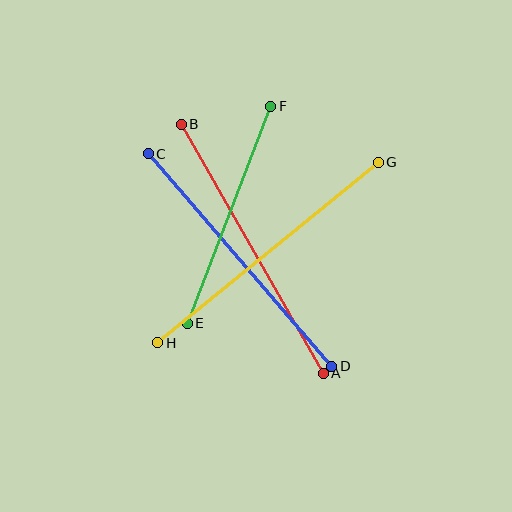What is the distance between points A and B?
The distance is approximately 287 pixels.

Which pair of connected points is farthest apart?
Points A and B are farthest apart.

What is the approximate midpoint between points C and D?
The midpoint is at approximately (240, 260) pixels.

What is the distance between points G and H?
The distance is approximately 285 pixels.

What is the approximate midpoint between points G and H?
The midpoint is at approximately (268, 253) pixels.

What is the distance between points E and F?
The distance is approximately 233 pixels.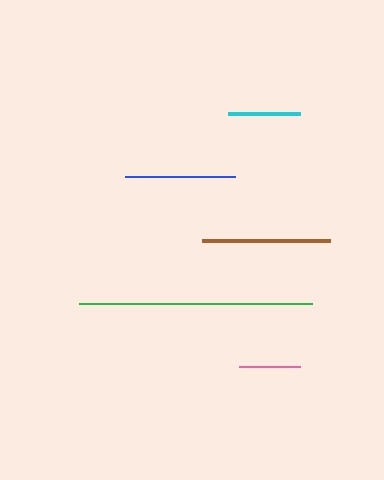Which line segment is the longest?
The green line is the longest at approximately 234 pixels.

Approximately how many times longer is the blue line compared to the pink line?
The blue line is approximately 1.8 times the length of the pink line.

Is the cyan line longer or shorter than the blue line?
The blue line is longer than the cyan line.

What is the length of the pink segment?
The pink segment is approximately 60 pixels long.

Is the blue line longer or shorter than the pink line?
The blue line is longer than the pink line.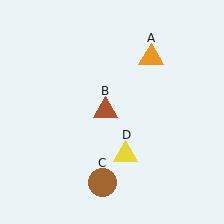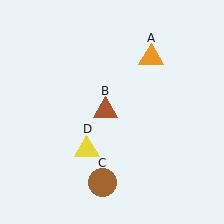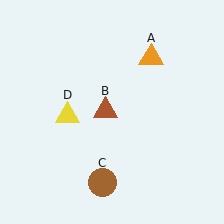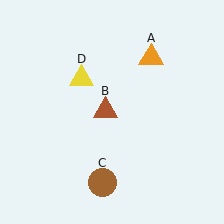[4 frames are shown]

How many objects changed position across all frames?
1 object changed position: yellow triangle (object D).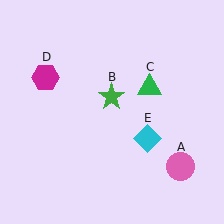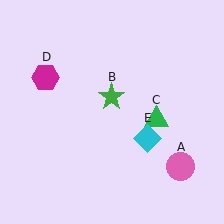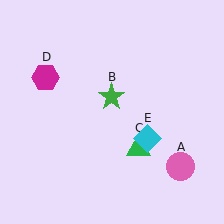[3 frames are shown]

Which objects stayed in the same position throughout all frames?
Pink circle (object A) and green star (object B) and magenta hexagon (object D) and cyan diamond (object E) remained stationary.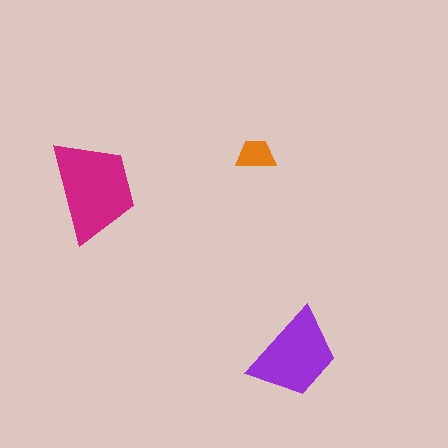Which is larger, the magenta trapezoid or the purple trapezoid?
The magenta one.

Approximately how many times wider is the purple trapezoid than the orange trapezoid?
About 2.5 times wider.